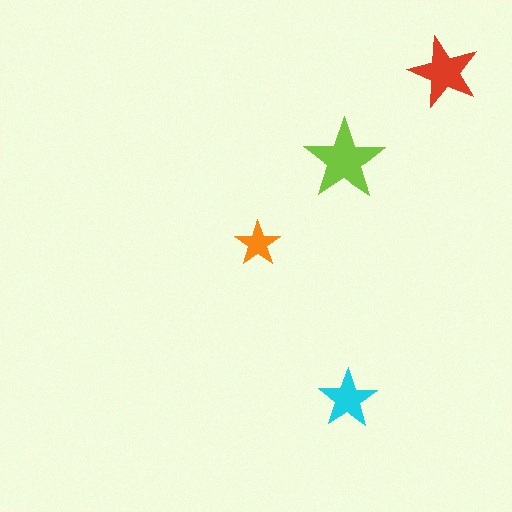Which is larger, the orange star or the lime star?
The lime one.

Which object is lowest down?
The cyan star is bottommost.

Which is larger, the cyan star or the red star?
The red one.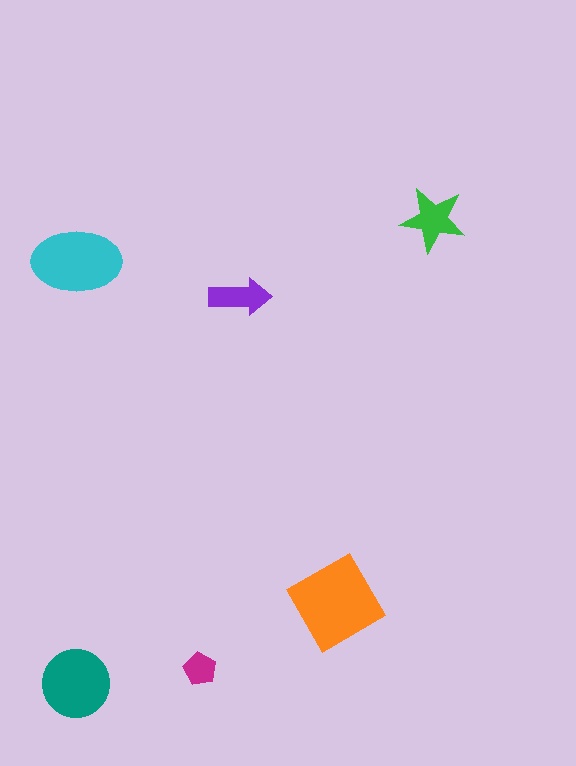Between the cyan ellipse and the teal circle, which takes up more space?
The cyan ellipse.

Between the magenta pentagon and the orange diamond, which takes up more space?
The orange diamond.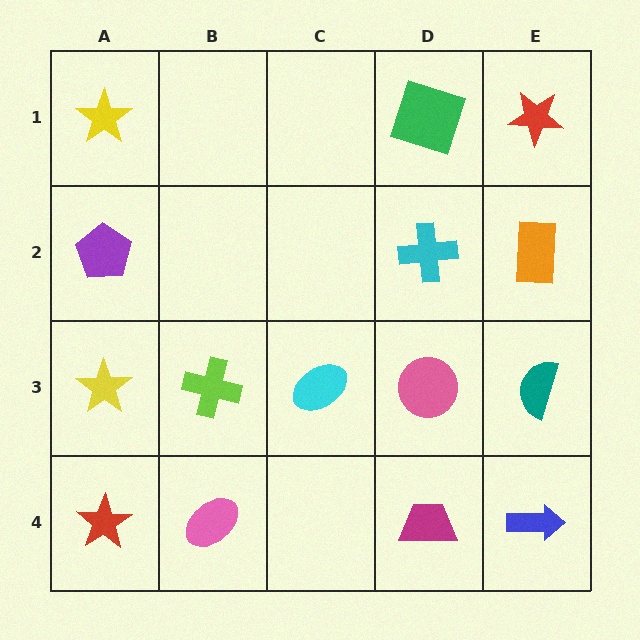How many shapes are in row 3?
5 shapes.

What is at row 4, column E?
A blue arrow.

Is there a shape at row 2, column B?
No, that cell is empty.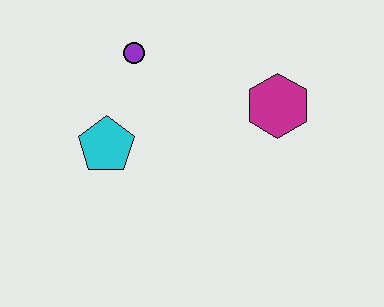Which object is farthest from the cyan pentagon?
The magenta hexagon is farthest from the cyan pentagon.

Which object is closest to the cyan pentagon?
The purple circle is closest to the cyan pentagon.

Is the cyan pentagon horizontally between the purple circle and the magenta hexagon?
No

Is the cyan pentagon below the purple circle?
Yes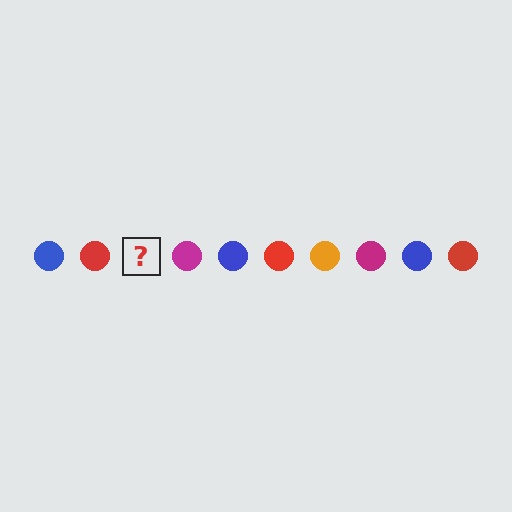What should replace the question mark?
The question mark should be replaced with an orange circle.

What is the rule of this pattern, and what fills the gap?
The rule is that the pattern cycles through blue, red, orange, magenta circles. The gap should be filled with an orange circle.